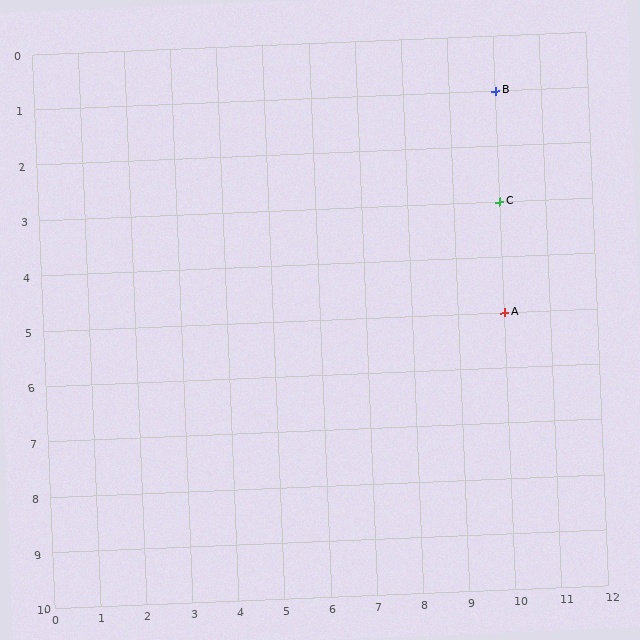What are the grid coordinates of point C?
Point C is at grid coordinates (10, 3).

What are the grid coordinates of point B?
Point B is at grid coordinates (10, 1).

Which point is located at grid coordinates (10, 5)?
Point A is at (10, 5).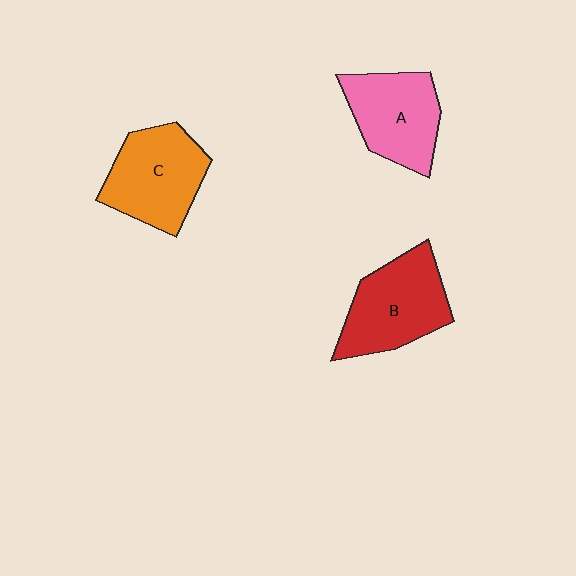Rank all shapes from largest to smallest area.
From largest to smallest: B (red), C (orange), A (pink).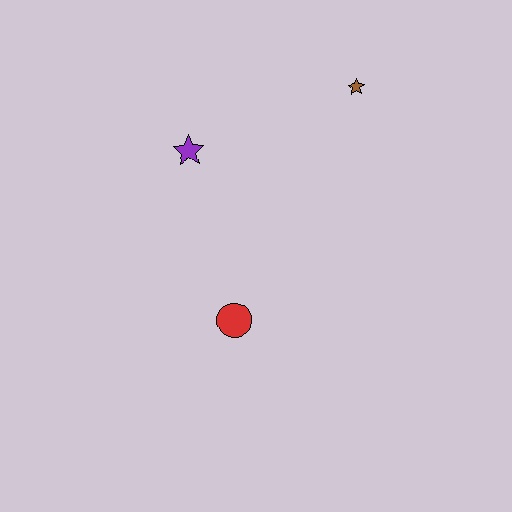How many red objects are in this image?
There is 1 red object.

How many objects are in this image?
There are 3 objects.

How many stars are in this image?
There are 2 stars.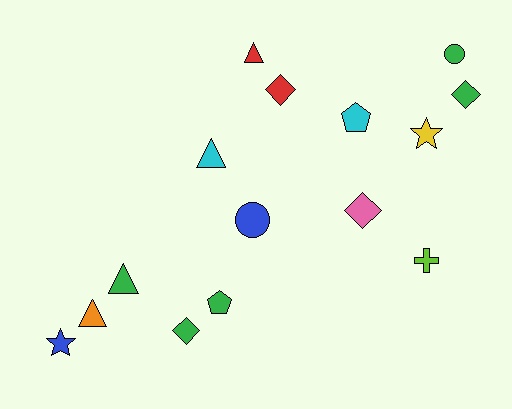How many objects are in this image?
There are 15 objects.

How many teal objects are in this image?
There are no teal objects.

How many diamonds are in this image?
There are 4 diamonds.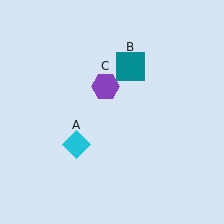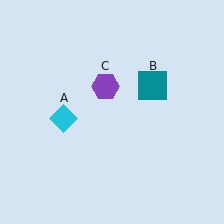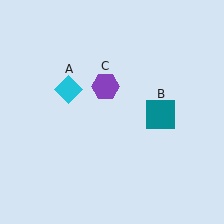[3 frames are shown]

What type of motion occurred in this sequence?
The cyan diamond (object A), teal square (object B) rotated clockwise around the center of the scene.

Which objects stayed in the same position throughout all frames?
Purple hexagon (object C) remained stationary.